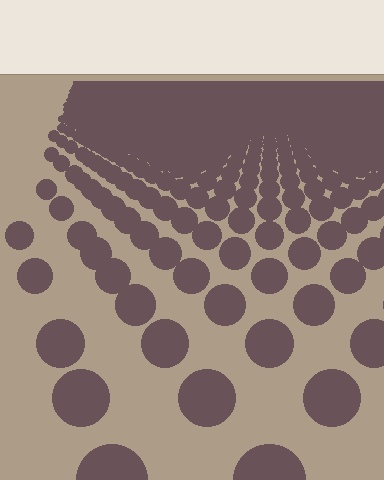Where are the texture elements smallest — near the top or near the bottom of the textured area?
Near the top.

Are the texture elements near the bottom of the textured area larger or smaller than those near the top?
Larger. Near the bottom, elements are closer to the viewer and appear at a bigger on-screen size.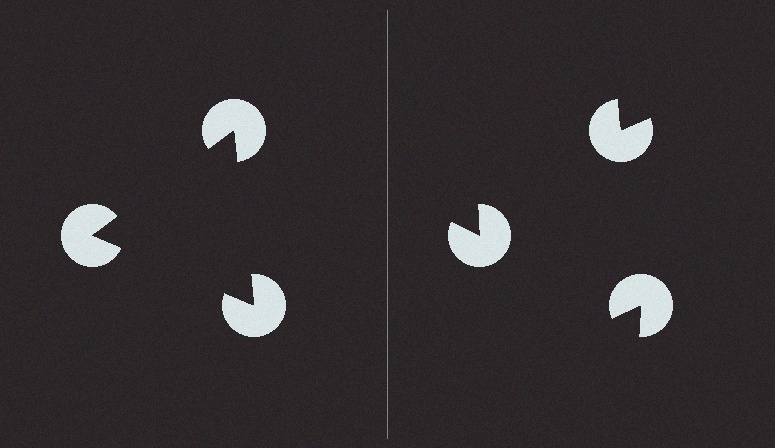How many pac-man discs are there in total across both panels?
6 — 3 on each side.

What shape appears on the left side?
An illusory triangle.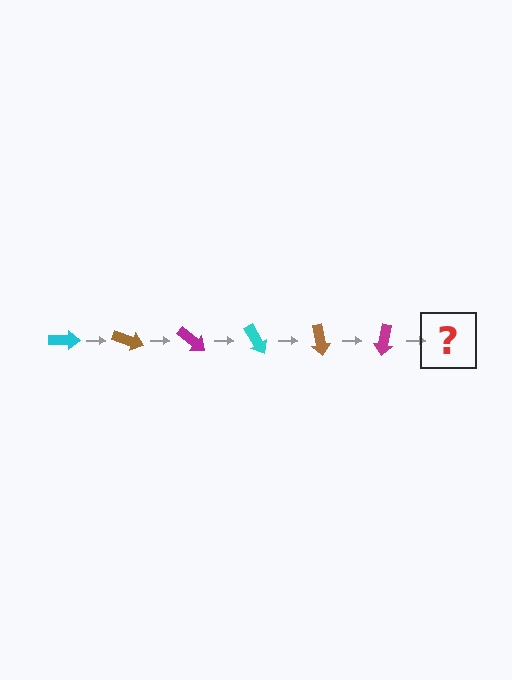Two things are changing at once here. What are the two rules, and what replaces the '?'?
The two rules are that it rotates 20 degrees each step and the color cycles through cyan, brown, and magenta. The '?' should be a cyan arrow, rotated 120 degrees from the start.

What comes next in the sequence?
The next element should be a cyan arrow, rotated 120 degrees from the start.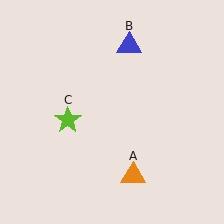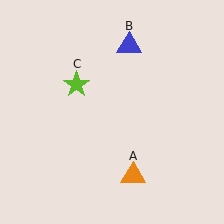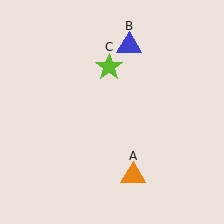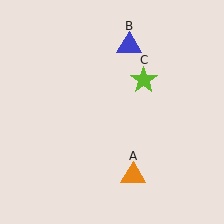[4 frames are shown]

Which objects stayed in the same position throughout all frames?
Orange triangle (object A) and blue triangle (object B) remained stationary.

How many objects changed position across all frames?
1 object changed position: lime star (object C).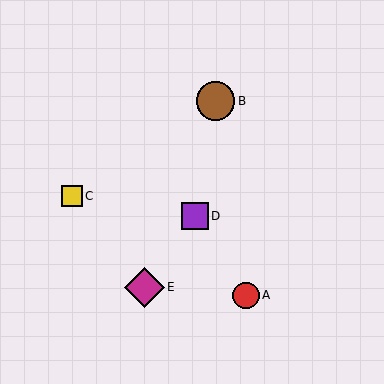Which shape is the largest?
The magenta diamond (labeled E) is the largest.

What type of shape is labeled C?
Shape C is a yellow square.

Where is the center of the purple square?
The center of the purple square is at (195, 216).